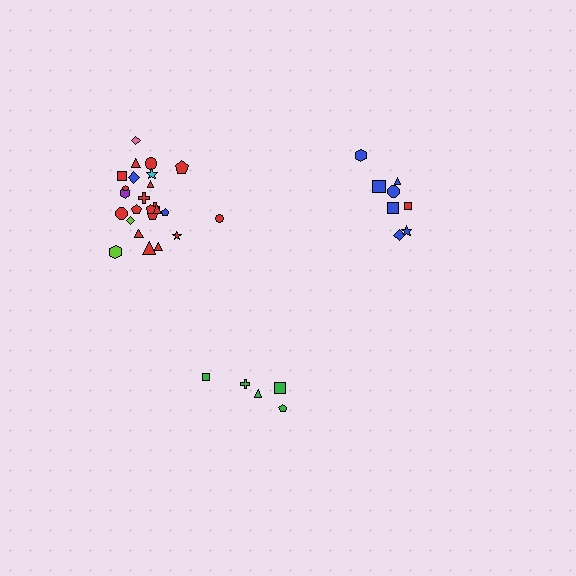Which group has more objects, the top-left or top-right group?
The top-left group.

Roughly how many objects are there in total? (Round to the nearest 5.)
Roughly 40 objects in total.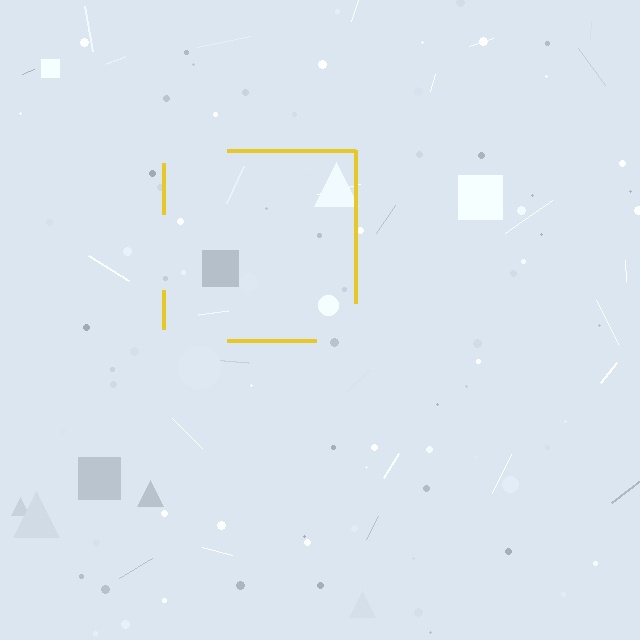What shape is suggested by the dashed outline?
The dashed outline suggests a square.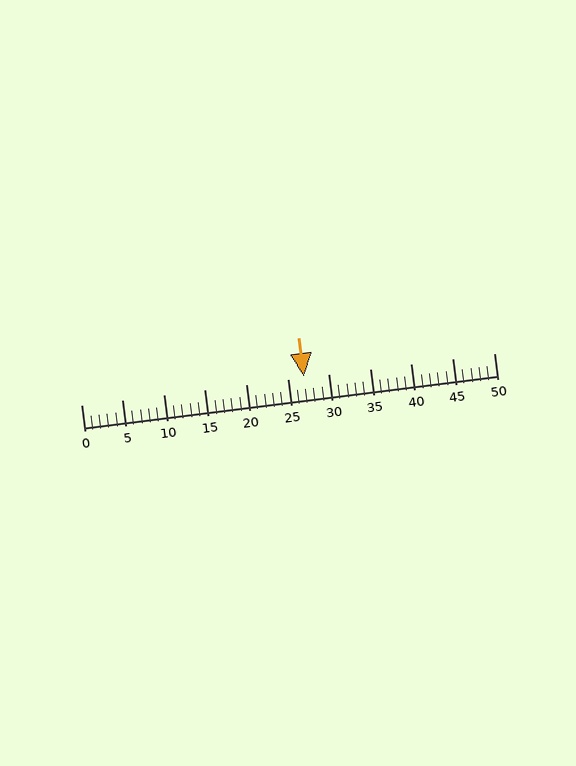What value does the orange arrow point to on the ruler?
The orange arrow points to approximately 27.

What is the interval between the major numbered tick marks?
The major tick marks are spaced 5 units apart.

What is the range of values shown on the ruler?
The ruler shows values from 0 to 50.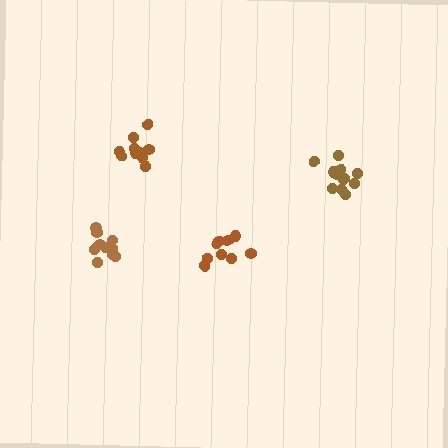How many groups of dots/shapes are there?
There are 4 groups.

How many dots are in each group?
Group 1: 10 dots, Group 2: 12 dots, Group 3: 10 dots, Group 4: 9 dots (41 total).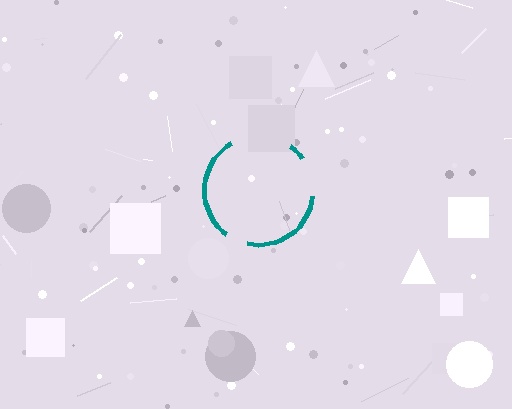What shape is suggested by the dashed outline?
The dashed outline suggests a circle.